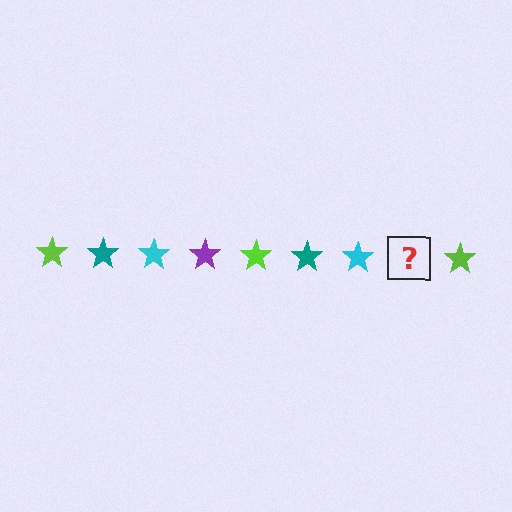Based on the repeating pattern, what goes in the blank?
The blank should be a purple star.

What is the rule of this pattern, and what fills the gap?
The rule is that the pattern cycles through lime, teal, cyan, purple stars. The gap should be filled with a purple star.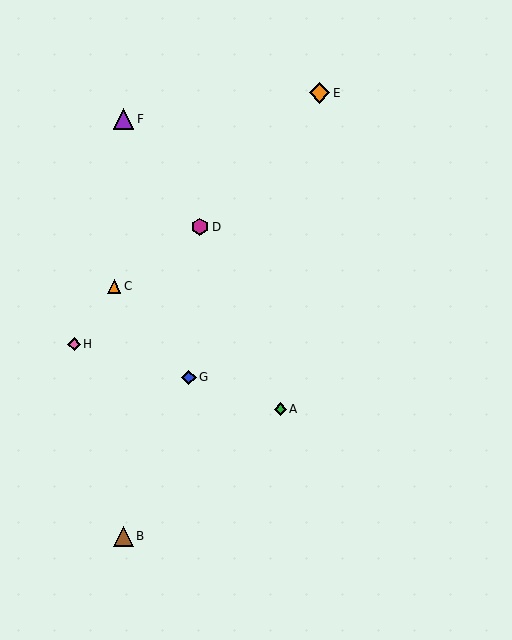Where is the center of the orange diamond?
The center of the orange diamond is at (319, 93).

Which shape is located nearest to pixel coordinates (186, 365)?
The blue diamond (labeled G) at (189, 377) is nearest to that location.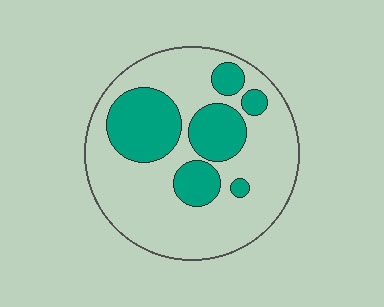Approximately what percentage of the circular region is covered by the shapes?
Approximately 30%.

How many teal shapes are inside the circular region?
6.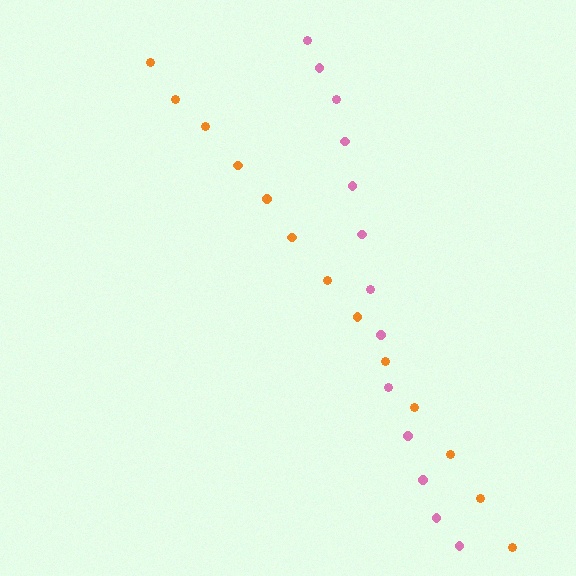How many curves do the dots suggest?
There are 2 distinct paths.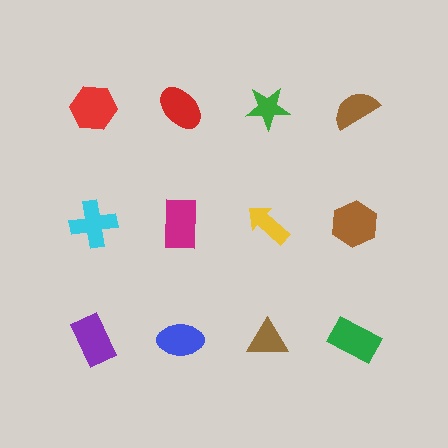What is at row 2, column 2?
A magenta rectangle.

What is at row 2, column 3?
A yellow arrow.